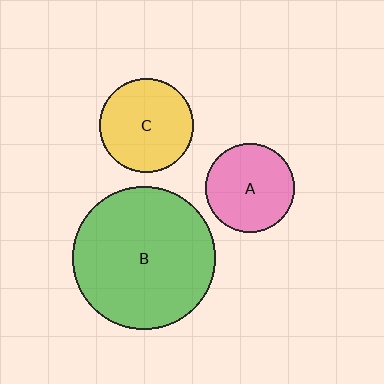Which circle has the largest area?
Circle B (green).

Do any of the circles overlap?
No, none of the circles overlap.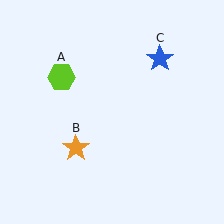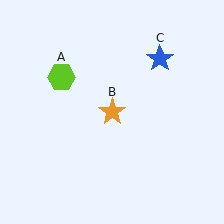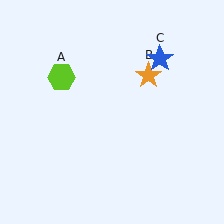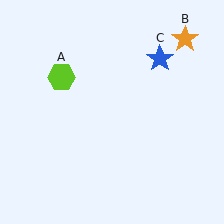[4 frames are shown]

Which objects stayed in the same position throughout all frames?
Lime hexagon (object A) and blue star (object C) remained stationary.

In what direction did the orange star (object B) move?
The orange star (object B) moved up and to the right.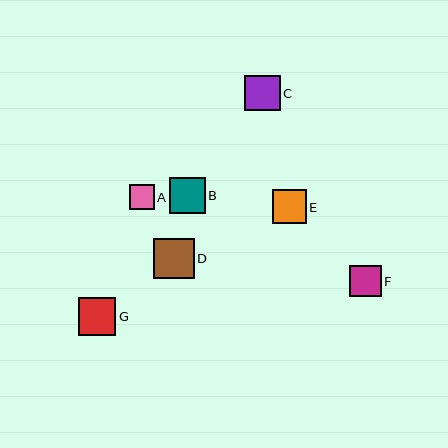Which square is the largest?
Square D is the largest with a size of approximately 41 pixels.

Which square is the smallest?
Square A is the smallest with a size of approximately 25 pixels.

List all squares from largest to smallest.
From largest to smallest: D, G, B, C, E, F, A.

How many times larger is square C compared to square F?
Square C is approximately 1.1 times the size of square F.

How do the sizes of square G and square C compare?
Square G and square C are approximately the same size.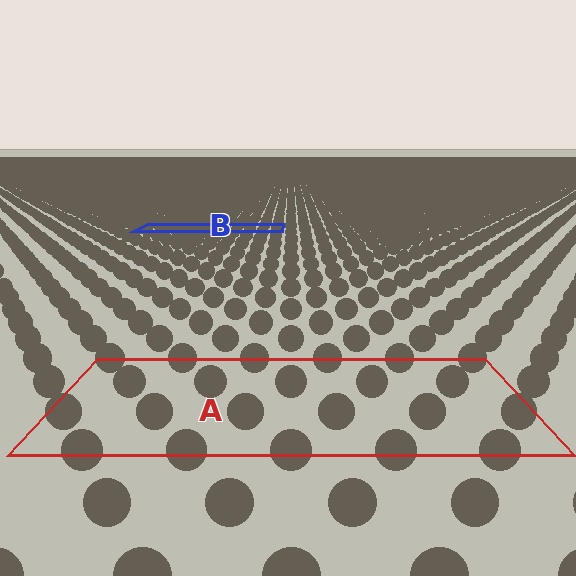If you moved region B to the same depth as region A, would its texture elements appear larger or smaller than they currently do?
They would appear larger. At a closer depth, the same texture elements are projected at a bigger on-screen size.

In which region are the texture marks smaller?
The texture marks are smaller in region B, because it is farther away.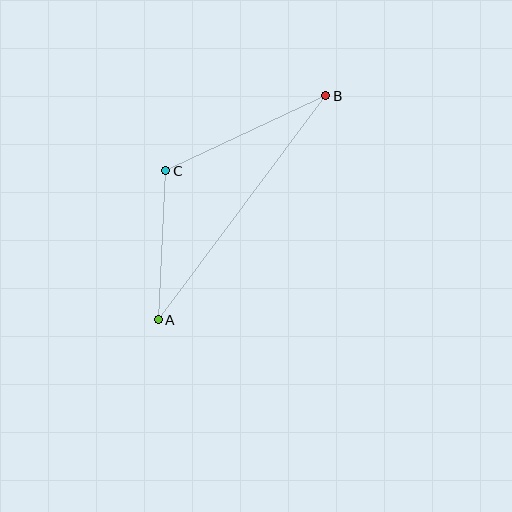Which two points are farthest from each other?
Points A and B are farthest from each other.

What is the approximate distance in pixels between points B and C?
The distance between B and C is approximately 177 pixels.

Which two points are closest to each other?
Points A and C are closest to each other.